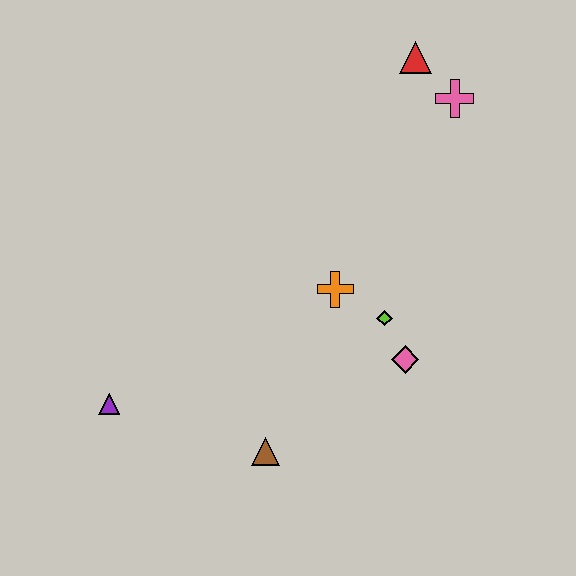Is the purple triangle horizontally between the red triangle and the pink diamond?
No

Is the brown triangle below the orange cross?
Yes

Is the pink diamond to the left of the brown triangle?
No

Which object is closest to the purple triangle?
The brown triangle is closest to the purple triangle.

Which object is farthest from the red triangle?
The purple triangle is farthest from the red triangle.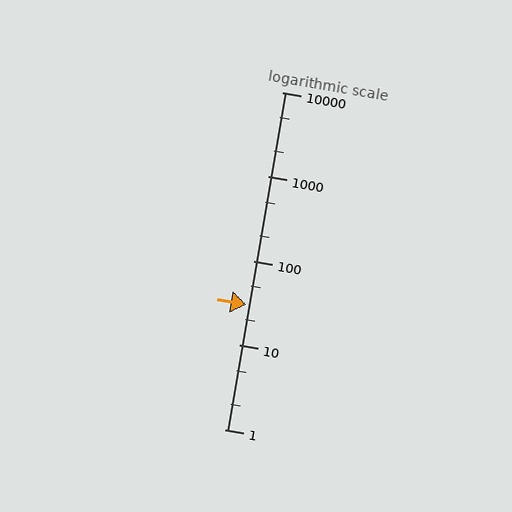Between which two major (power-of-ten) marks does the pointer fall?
The pointer is between 10 and 100.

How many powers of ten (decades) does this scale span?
The scale spans 4 decades, from 1 to 10000.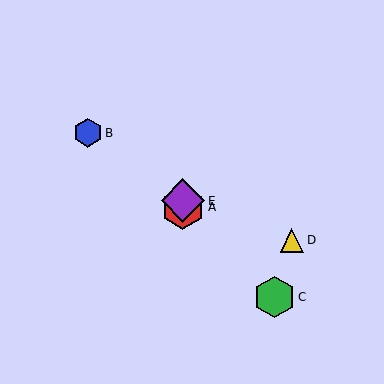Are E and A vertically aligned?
Yes, both are at x≈183.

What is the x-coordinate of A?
Object A is at x≈183.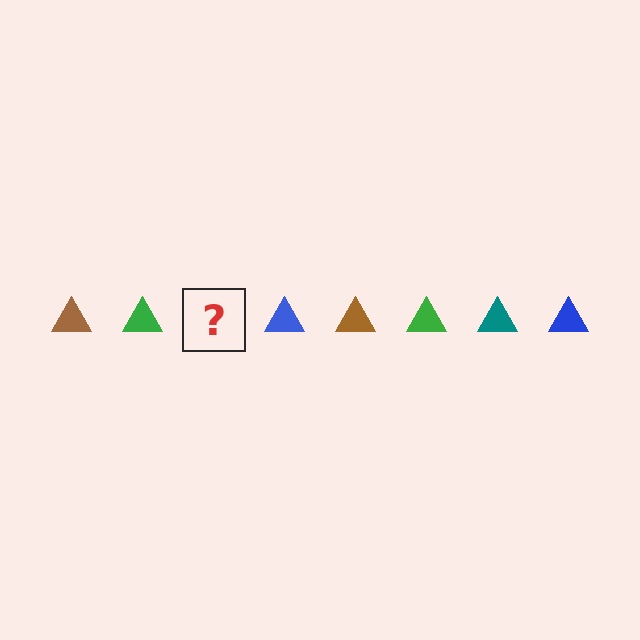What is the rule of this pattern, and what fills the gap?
The rule is that the pattern cycles through brown, green, teal, blue triangles. The gap should be filled with a teal triangle.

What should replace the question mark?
The question mark should be replaced with a teal triangle.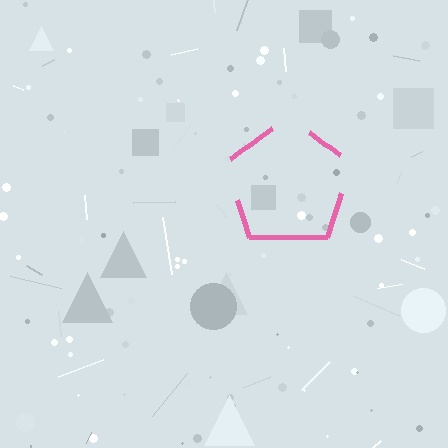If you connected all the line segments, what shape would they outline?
They would outline a pentagon.